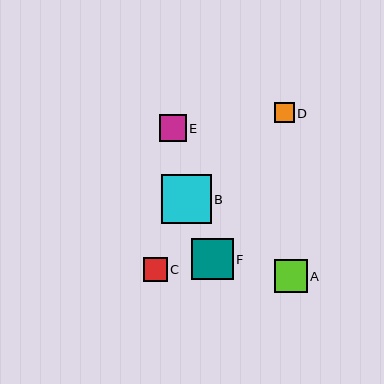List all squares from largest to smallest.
From largest to smallest: B, F, A, E, C, D.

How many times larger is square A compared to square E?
Square A is approximately 1.2 times the size of square E.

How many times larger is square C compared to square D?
Square C is approximately 1.2 times the size of square D.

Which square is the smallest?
Square D is the smallest with a size of approximately 20 pixels.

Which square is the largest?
Square B is the largest with a size of approximately 49 pixels.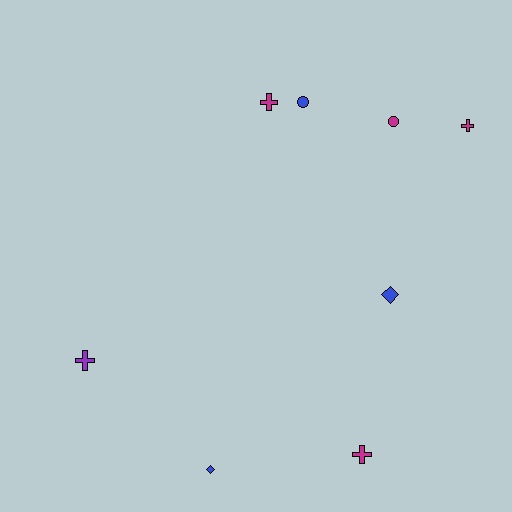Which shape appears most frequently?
Cross, with 4 objects.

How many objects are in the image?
There are 8 objects.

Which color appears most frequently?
Magenta, with 4 objects.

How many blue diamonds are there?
There are 2 blue diamonds.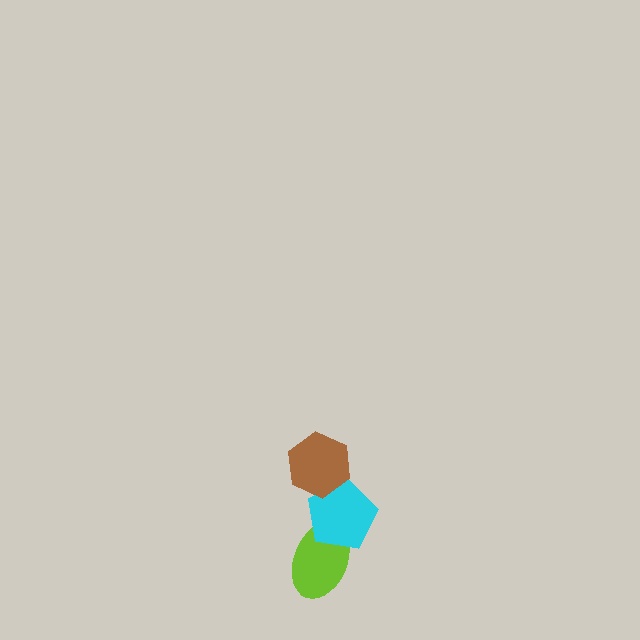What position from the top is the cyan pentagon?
The cyan pentagon is 2nd from the top.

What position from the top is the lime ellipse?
The lime ellipse is 3rd from the top.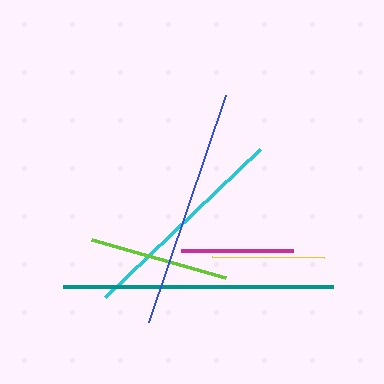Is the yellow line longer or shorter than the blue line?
The blue line is longer than the yellow line.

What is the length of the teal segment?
The teal segment is approximately 270 pixels long.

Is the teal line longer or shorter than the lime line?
The teal line is longer than the lime line.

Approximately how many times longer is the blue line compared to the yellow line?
The blue line is approximately 2.1 times the length of the yellow line.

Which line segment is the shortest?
The magenta line is the shortest at approximately 112 pixels.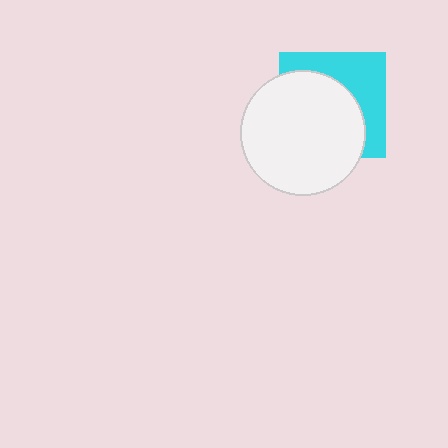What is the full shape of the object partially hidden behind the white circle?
The partially hidden object is a cyan square.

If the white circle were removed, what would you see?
You would see the complete cyan square.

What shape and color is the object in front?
The object in front is a white circle.